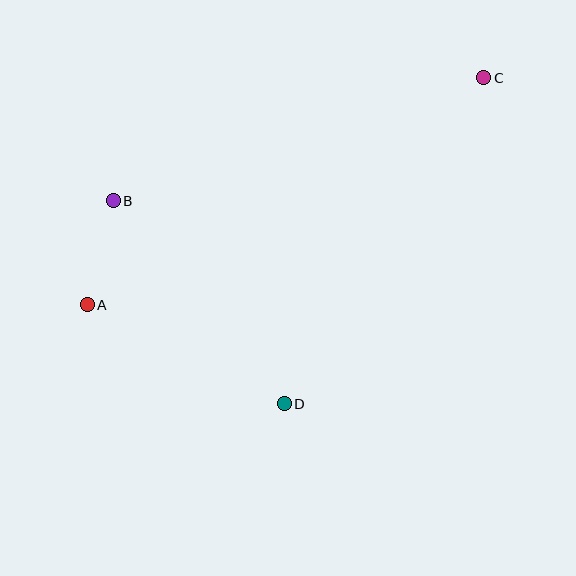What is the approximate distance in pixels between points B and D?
The distance between B and D is approximately 265 pixels.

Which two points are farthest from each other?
Points A and C are farthest from each other.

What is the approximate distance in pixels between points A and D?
The distance between A and D is approximately 220 pixels.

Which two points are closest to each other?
Points A and B are closest to each other.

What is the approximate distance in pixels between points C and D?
The distance between C and D is approximately 382 pixels.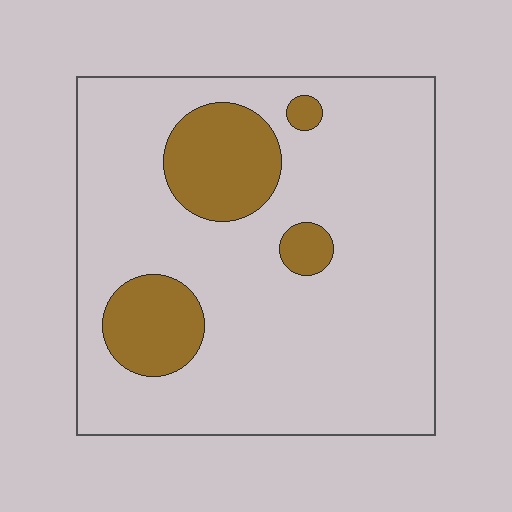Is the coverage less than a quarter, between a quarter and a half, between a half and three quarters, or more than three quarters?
Less than a quarter.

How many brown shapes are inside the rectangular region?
4.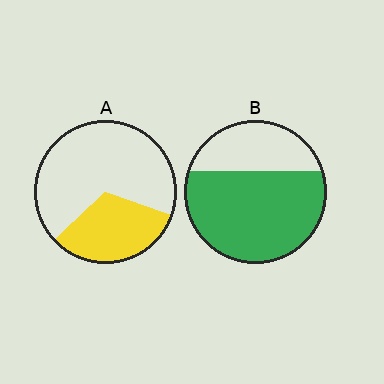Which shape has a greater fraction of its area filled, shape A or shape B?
Shape B.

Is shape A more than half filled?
No.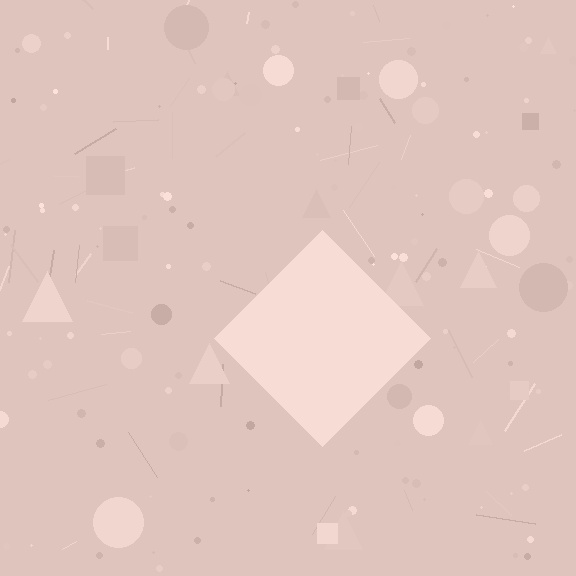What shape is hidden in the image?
A diamond is hidden in the image.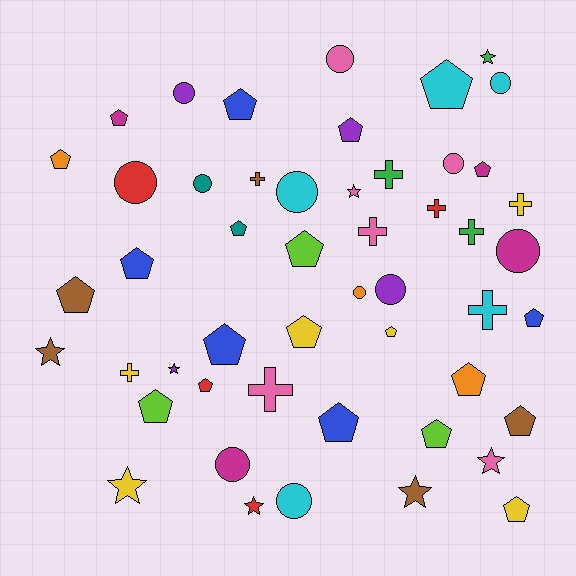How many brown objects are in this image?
There are 5 brown objects.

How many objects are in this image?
There are 50 objects.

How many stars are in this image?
There are 8 stars.